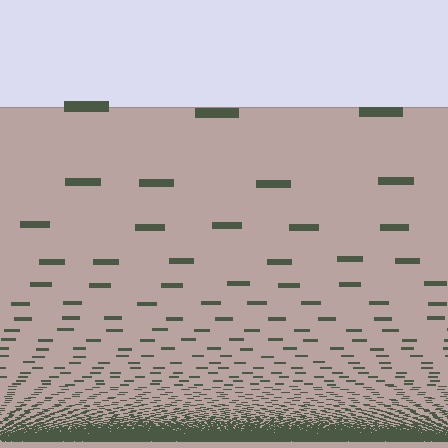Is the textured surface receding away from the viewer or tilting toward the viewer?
The surface appears to tilt toward the viewer. Texture elements get larger and sparser toward the top.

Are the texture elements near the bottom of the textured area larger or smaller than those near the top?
Smaller. The gradient is inverted — elements near the bottom are smaller and denser.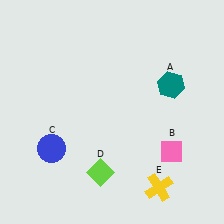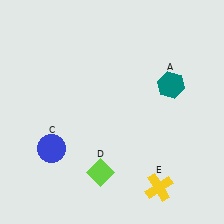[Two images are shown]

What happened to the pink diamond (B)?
The pink diamond (B) was removed in Image 2. It was in the bottom-right area of Image 1.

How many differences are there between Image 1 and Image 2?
There is 1 difference between the two images.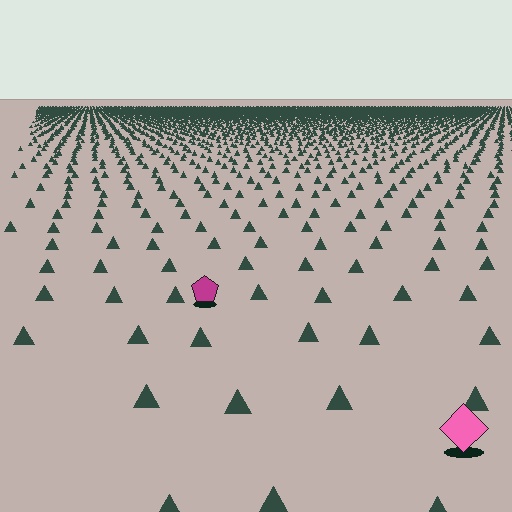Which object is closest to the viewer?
The pink diamond is closest. The texture marks near it are larger and more spread out.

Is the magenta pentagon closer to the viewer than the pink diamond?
No. The pink diamond is closer — you can tell from the texture gradient: the ground texture is coarser near it.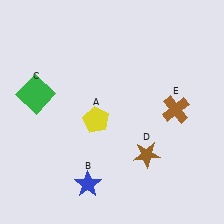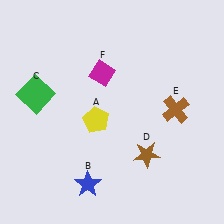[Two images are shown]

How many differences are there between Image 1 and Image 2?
There is 1 difference between the two images.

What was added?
A magenta diamond (F) was added in Image 2.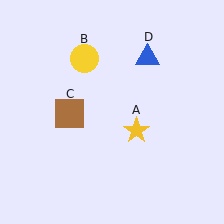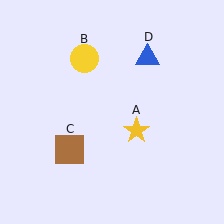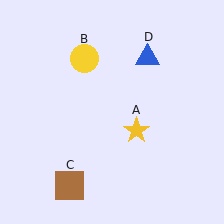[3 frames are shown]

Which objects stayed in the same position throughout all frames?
Yellow star (object A) and yellow circle (object B) and blue triangle (object D) remained stationary.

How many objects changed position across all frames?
1 object changed position: brown square (object C).